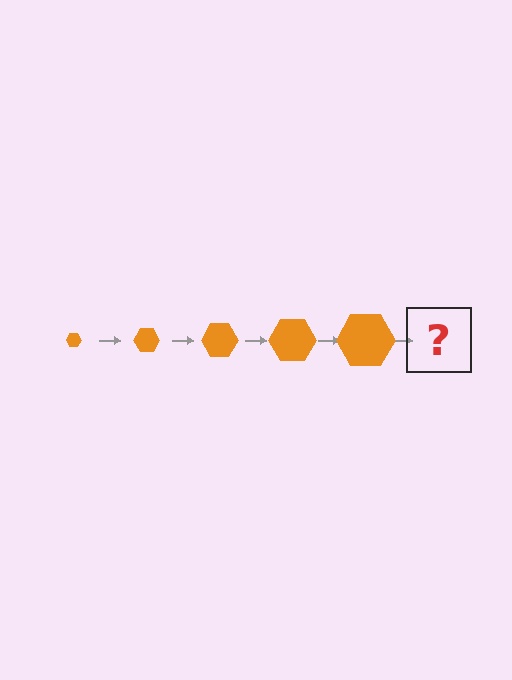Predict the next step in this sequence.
The next step is an orange hexagon, larger than the previous one.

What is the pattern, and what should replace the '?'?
The pattern is that the hexagon gets progressively larger each step. The '?' should be an orange hexagon, larger than the previous one.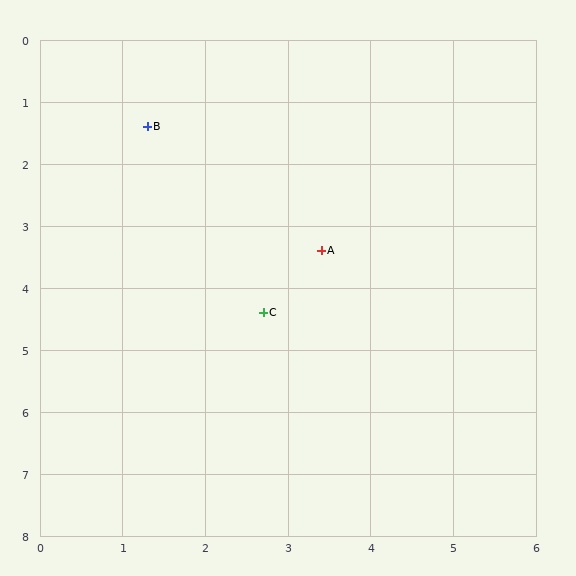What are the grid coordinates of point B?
Point B is at approximately (1.3, 1.4).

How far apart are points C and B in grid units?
Points C and B are about 3.3 grid units apart.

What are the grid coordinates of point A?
Point A is at approximately (3.4, 3.4).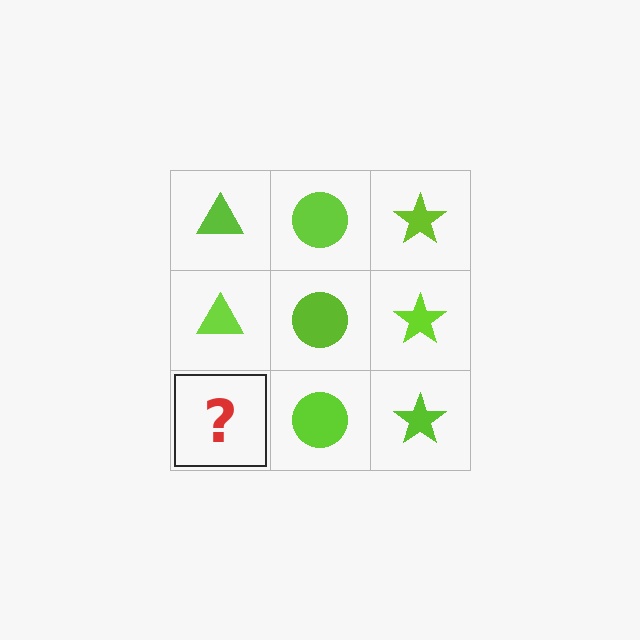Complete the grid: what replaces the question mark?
The question mark should be replaced with a lime triangle.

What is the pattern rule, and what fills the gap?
The rule is that each column has a consistent shape. The gap should be filled with a lime triangle.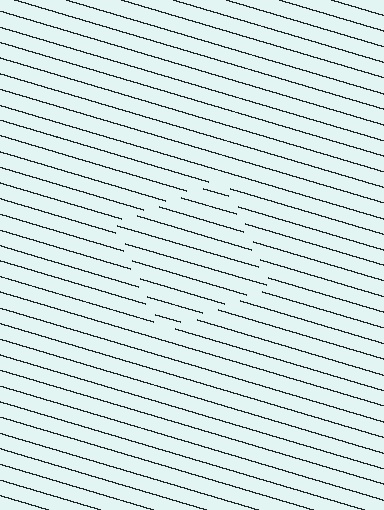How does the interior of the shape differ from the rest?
The interior of the shape contains the same grating, shifted by half a period — the contour is defined by the phase discontinuity where line-ends from the inner and outer gratings abut.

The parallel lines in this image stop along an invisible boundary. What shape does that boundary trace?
An illusory square. The interior of the shape contains the same grating, shifted by half a period — the contour is defined by the phase discontinuity where line-ends from the inner and outer gratings abut.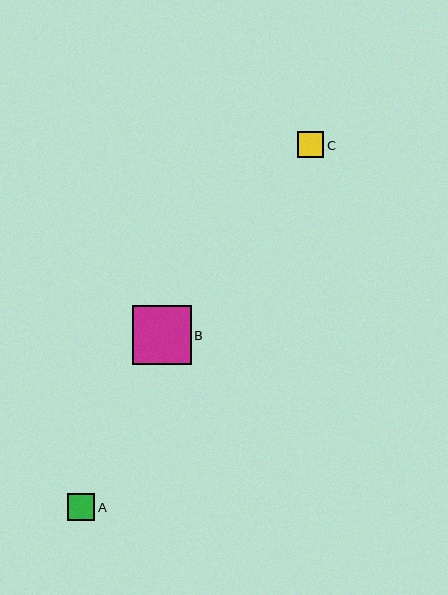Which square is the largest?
Square B is the largest with a size of approximately 59 pixels.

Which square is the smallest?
Square C is the smallest with a size of approximately 27 pixels.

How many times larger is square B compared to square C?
Square B is approximately 2.2 times the size of square C.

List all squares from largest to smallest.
From largest to smallest: B, A, C.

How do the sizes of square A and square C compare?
Square A and square C are approximately the same size.